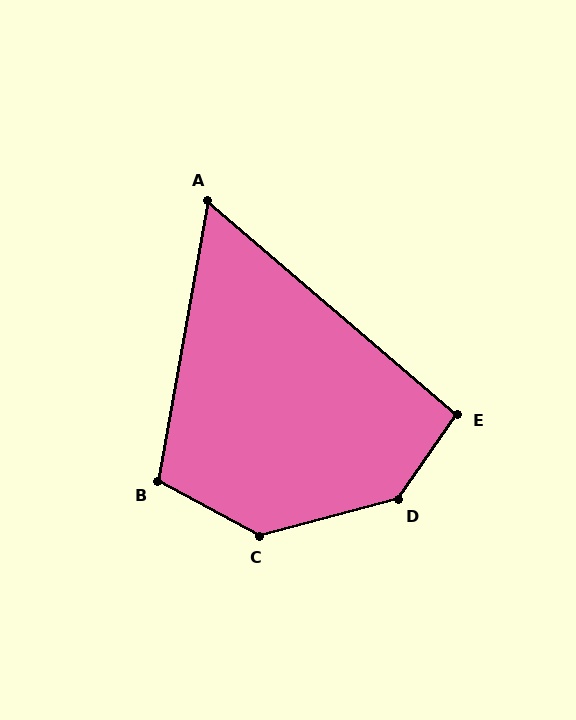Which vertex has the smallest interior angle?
A, at approximately 60 degrees.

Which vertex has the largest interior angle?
D, at approximately 139 degrees.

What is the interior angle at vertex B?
Approximately 108 degrees (obtuse).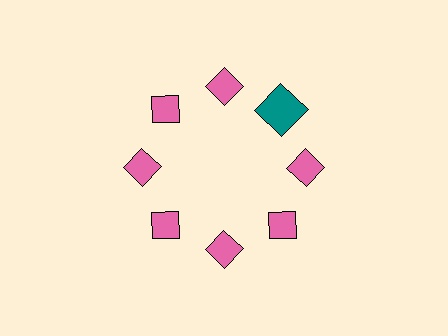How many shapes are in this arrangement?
There are 8 shapes arranged in a ring pattern.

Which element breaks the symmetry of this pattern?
The teal square at roughly the 2 o'clock position breaks the symmetry. All other shapes are pink diamonds.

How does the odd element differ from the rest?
It differs in both color (teal instead of pink) and shape (square instead of diamond).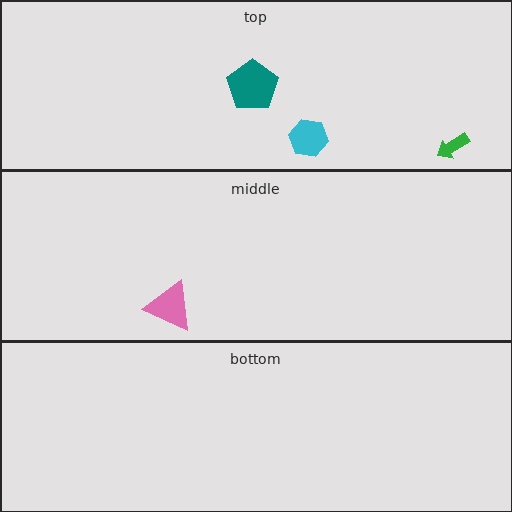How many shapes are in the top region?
3.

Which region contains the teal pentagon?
The top region.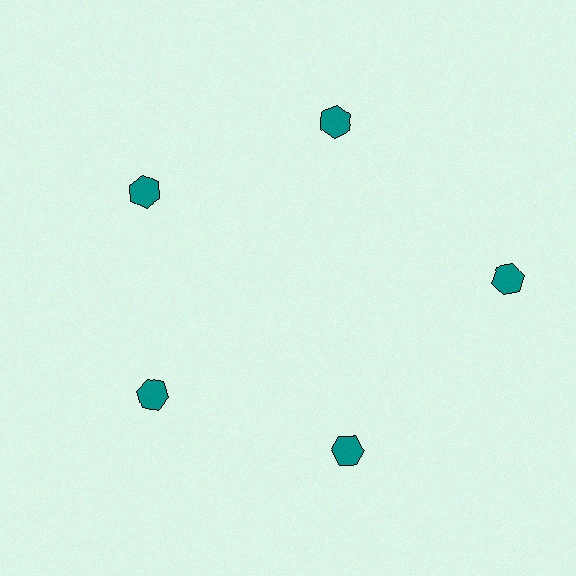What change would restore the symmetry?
The symmetry would be restored by moving it inward, back onto the ring so that all 5 hexagons sit at equal angles and equal distance from the center.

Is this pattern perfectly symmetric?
No. The 5 teal hexagons are arranged in a ring, but one element near the 3 o'clock position is pushed outward from the center, breaking the 5-fold rotational symmetry.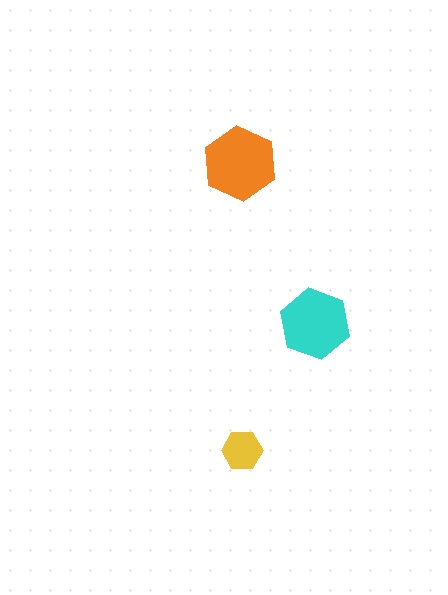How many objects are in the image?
There are 3 objects in the image.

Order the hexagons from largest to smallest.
the orange one, the cyan one, the yellow one.